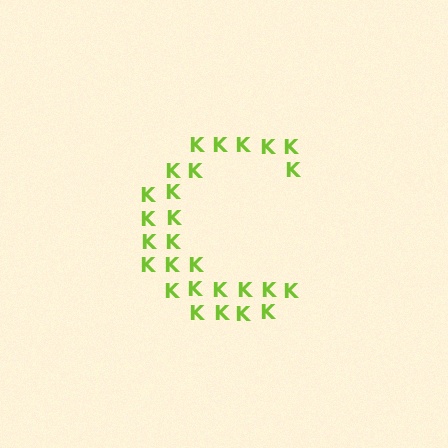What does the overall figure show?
The overall figure shows the letter C.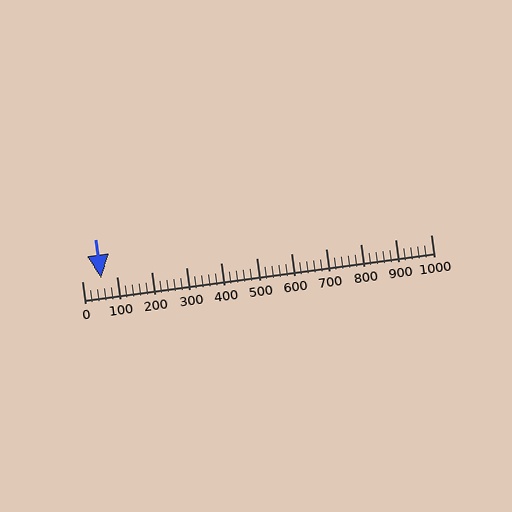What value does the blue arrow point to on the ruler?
The blue arrow points to approximately 56.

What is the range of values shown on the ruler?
The ruler shows values from 0 to 1000.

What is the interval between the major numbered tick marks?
The major tick marks are spaced 100 units apart.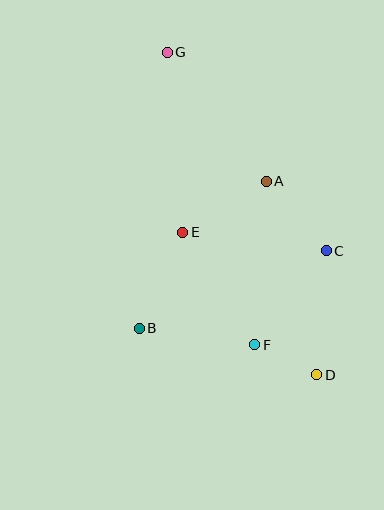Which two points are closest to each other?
Points D and F are closest to each other.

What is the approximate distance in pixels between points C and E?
The distance between C and E is approximately 145 pixels.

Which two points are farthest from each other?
Points D and G are farthest from each other.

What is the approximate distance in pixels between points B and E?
The distance between B and E is approximately 105 pixels.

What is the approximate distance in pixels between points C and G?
The distance between C and G is approximately 254 pixels.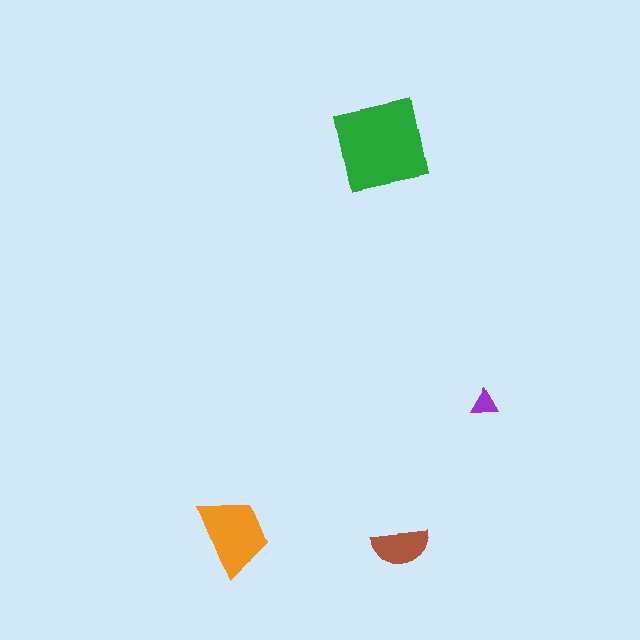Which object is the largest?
The green square.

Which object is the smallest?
The purple triangle.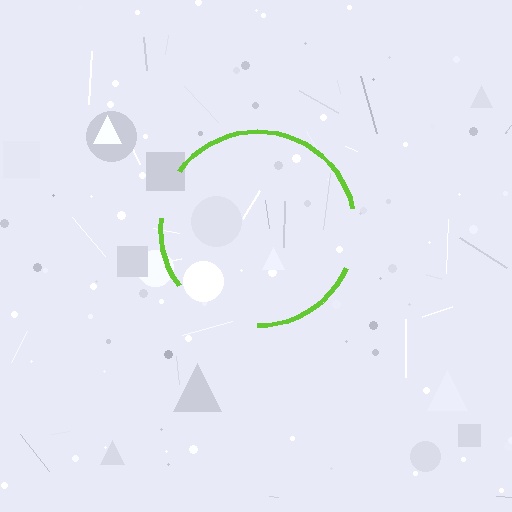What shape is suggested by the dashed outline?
The dashed outline suggests a circle.